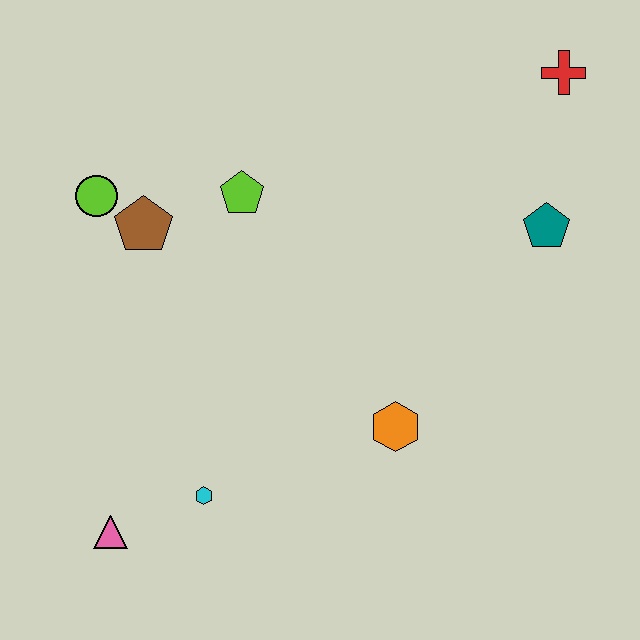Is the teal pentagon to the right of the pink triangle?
Yes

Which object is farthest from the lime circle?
The red cross is farthest from the lime circle.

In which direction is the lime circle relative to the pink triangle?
The lime circle is above the pink triangle.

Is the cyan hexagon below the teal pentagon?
Yes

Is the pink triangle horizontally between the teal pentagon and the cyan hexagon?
No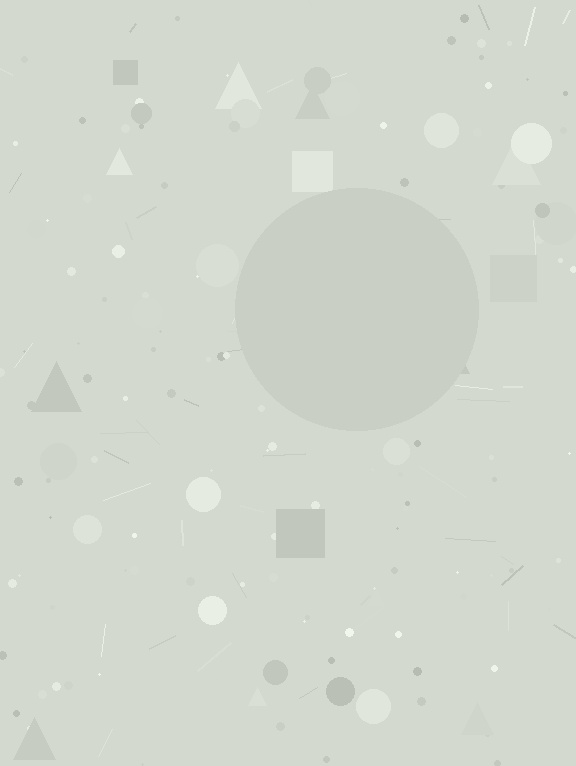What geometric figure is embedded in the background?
A circle is embedded in the background.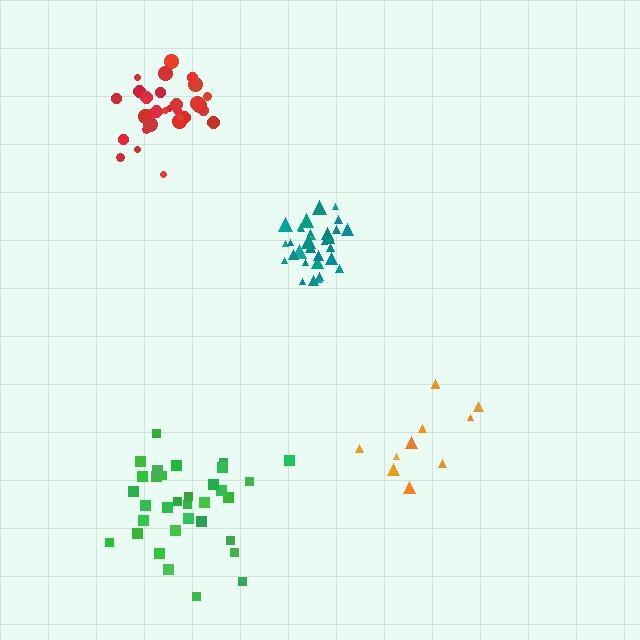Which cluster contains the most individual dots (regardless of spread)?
Teal (34).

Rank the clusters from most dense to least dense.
teal, red, green, orange.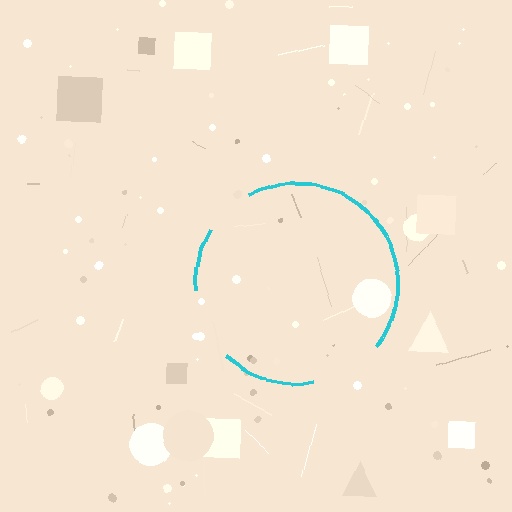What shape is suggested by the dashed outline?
The dashed outline suggests a circle.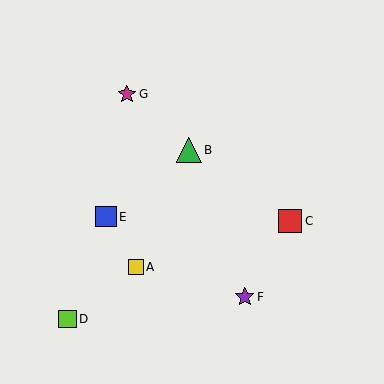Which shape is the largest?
The green triangle (labeled B) is the largest.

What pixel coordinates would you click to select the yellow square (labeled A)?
Click at (136, 267) to select the yellow square A.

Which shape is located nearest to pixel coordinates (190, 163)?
The green triangle (labeled B) at (189, 150) is nearest to that location.